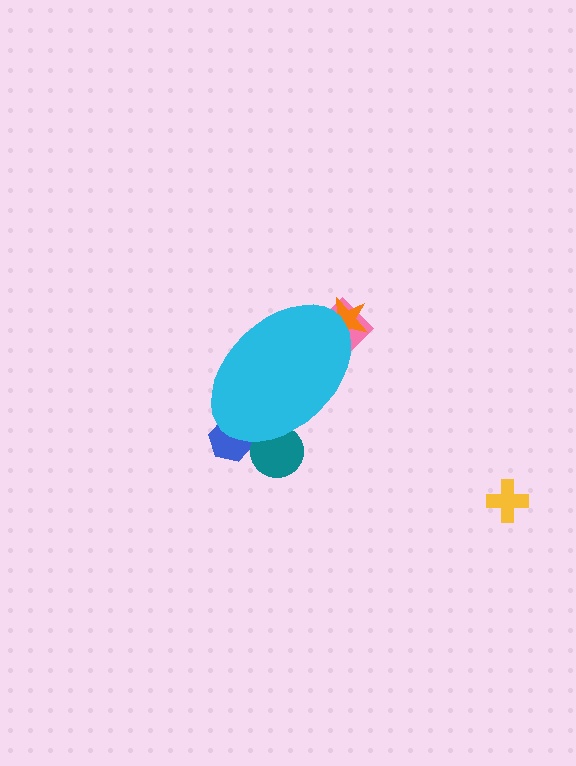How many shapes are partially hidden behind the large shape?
4 shapes are partially hidden.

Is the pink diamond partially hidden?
Yes, the pink diamond is partially hidden behind the cyan ellipse.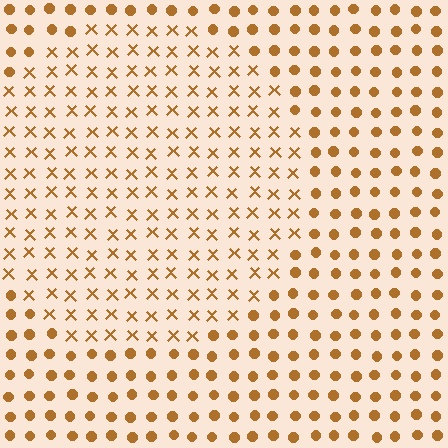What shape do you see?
I see a circle.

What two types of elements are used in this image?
The image uses X marks inside the circle region and circles outside it.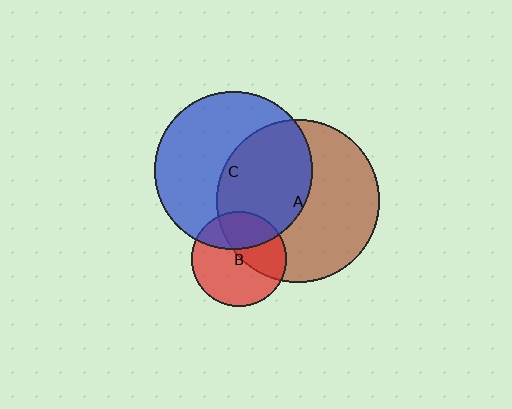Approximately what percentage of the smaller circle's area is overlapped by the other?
Approximately 40%.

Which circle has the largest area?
Circle A (brown).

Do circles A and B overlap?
Yes.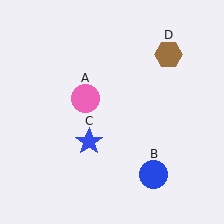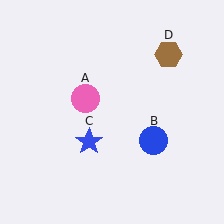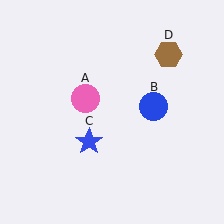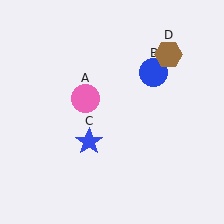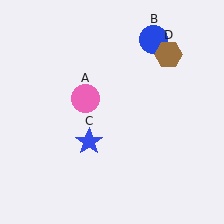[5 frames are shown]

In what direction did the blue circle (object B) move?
The blue circle (object B) moved up.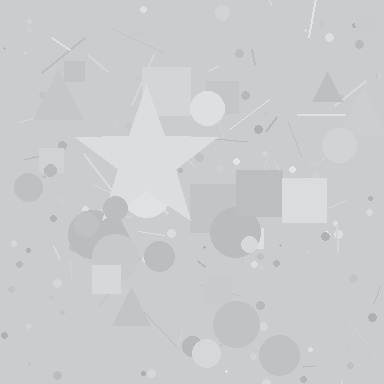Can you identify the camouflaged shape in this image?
The camouflaged shape is a star.